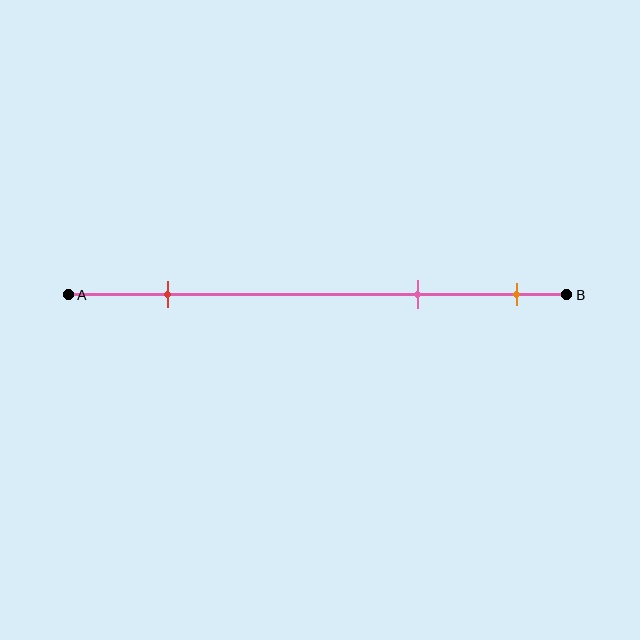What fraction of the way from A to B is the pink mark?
The pink mark is approximately 70% (0.7) of the way from A to B.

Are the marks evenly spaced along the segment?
No, the marks are not evenly spaced.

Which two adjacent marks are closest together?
The pink and orange marks are the closest adjacent pair.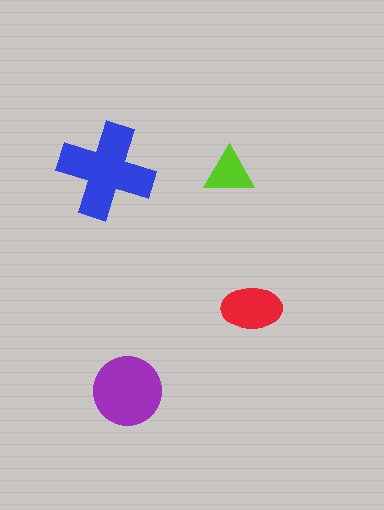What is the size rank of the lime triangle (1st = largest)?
4th.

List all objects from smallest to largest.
The lime triangle, the red ellipse, the purple circle, the blue cross.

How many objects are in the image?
There are 4 objects in the image.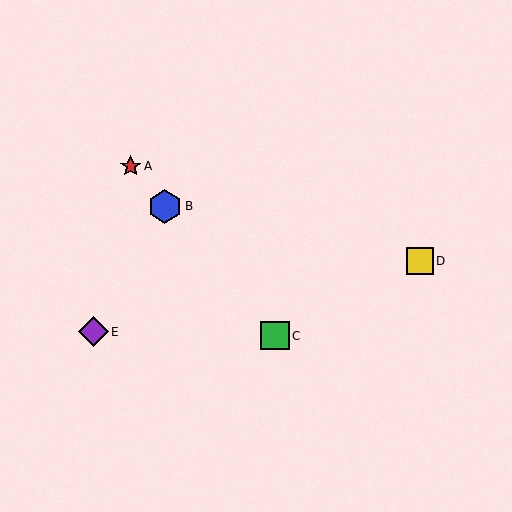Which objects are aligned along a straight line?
Objects A, B, C are aligned along a straight line.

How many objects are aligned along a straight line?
3 objects (A, B, C) are aligned along a straight line.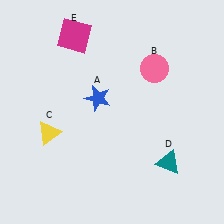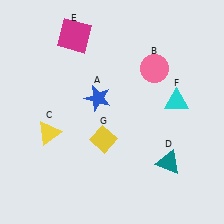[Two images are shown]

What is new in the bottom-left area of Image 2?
A yellow diamond (G) was added in the bottom-left area of Image 2.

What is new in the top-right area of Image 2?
A cyan triangle (F) was added in the top-right area of Image 2.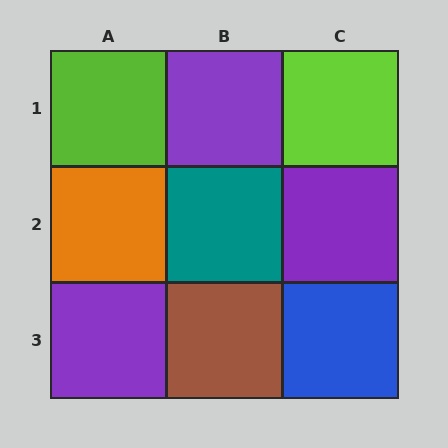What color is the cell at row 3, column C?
Blue.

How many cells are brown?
1 cell is brown.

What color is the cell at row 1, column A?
Lime.